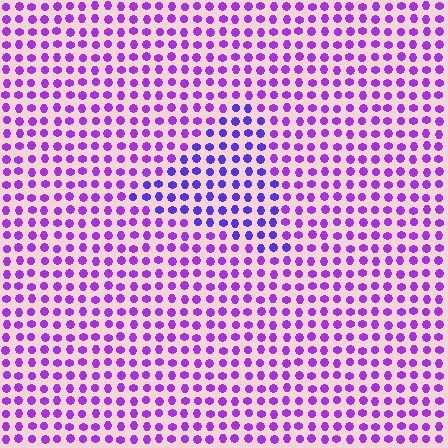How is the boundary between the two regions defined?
The boundary is defined purely by a slight shift in hue (about 28 degrees). Spacing, size, and orientation are identical on both sides.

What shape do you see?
I see a triangle.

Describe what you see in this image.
The image is filled with small purple elements in a uniform arrangement. A triangle-shaped region is visible where the elements are tinted to a slightly different hue, forming a subtle color boundary.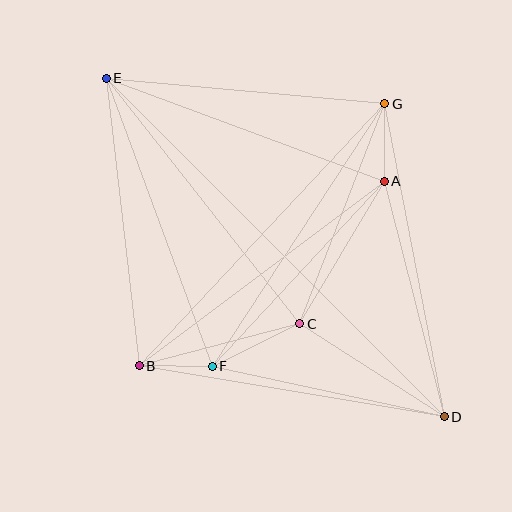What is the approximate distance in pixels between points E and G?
The distance between E and G is approximately 280 pixels.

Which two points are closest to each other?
Points B and F are closest to each other.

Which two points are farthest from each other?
Points D and E are farthest from each other.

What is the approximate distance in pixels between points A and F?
The distance between A and F is approximately 253 pixels.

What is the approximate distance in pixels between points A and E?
The distance between A and E is approximately 297 pixels.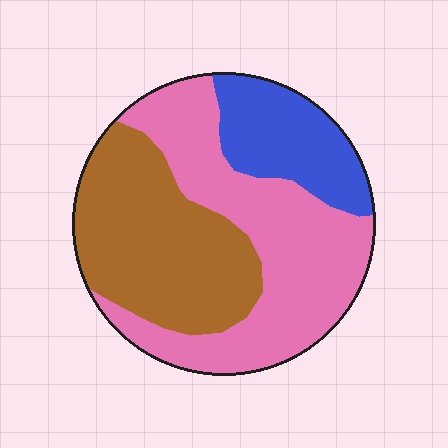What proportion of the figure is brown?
Brown takes up about three eighths (3/8) of the figure.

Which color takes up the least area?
Blue, at roughly 20%.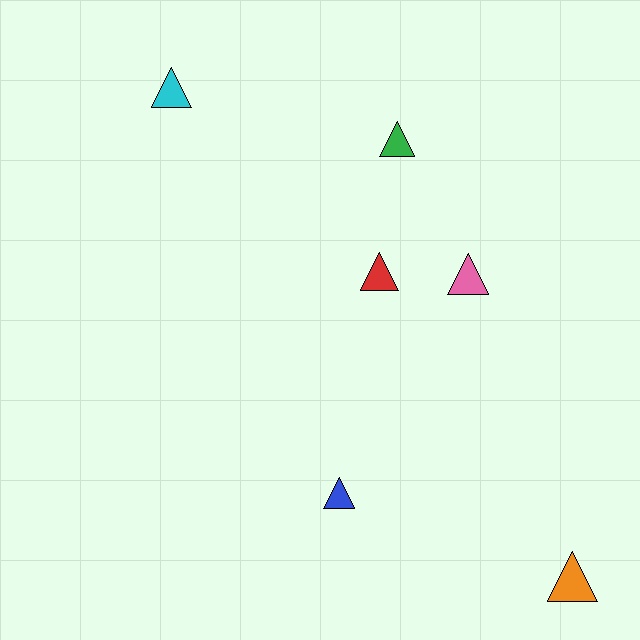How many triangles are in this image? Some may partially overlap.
There are 6 triangles.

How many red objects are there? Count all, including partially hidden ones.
There is 1 red object.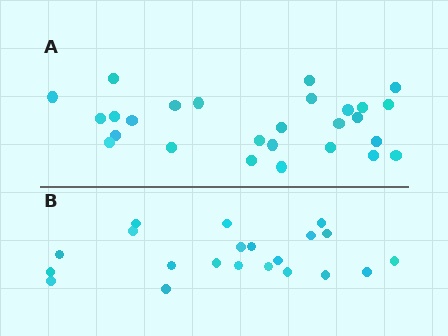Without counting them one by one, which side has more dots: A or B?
Region A (the top region) has more dots.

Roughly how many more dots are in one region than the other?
Region A has about 6 more dots than region B.